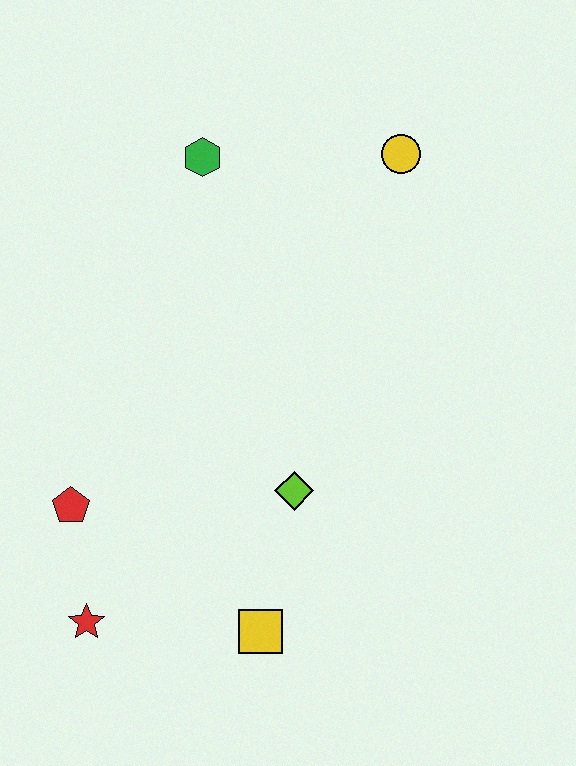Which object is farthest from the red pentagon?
The yellow circle is farthest from the red pentagon.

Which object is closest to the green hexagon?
The yellow circle is closest to the green hexagon.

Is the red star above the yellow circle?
No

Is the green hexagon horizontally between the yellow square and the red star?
Yes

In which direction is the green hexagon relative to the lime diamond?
The green hexagon is above the lime diamond.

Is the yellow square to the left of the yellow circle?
Yes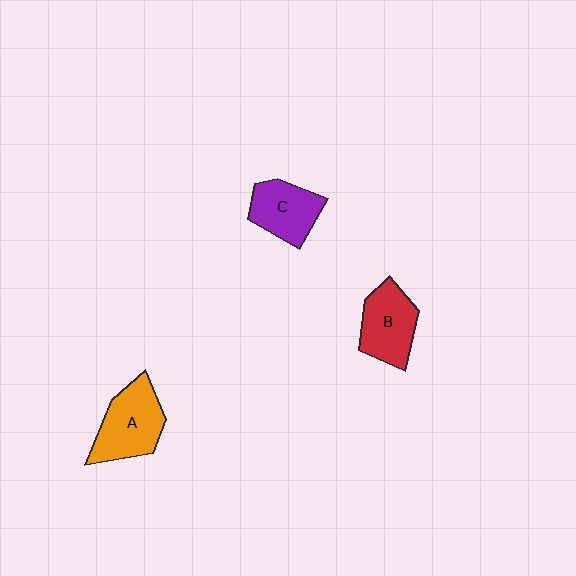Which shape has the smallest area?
Shape C (purple).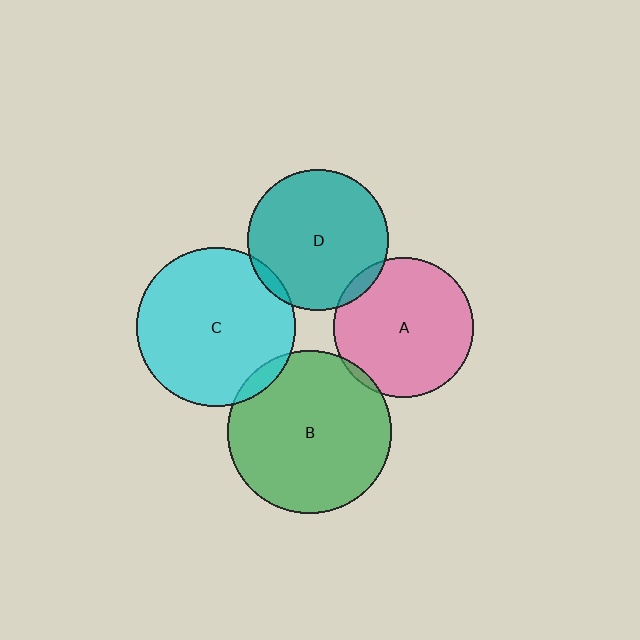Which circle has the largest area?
Circle B (green).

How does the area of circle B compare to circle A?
Approximately 1.4 times.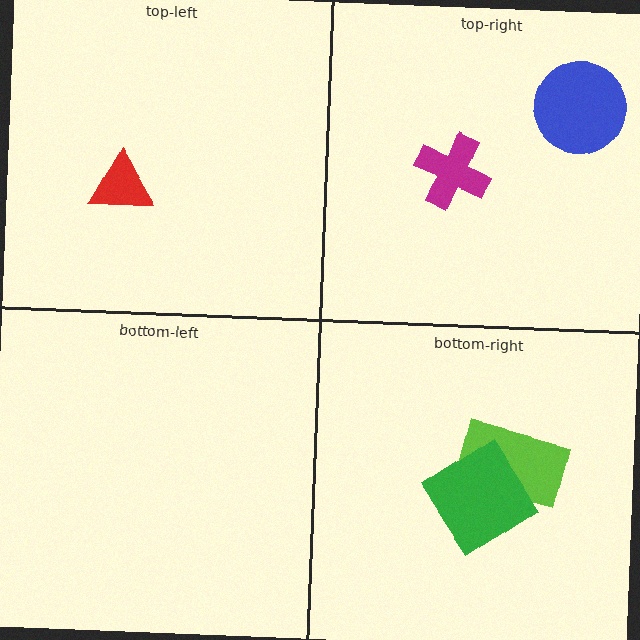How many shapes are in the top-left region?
1.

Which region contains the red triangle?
The top-left region.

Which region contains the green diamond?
The bottom-right region.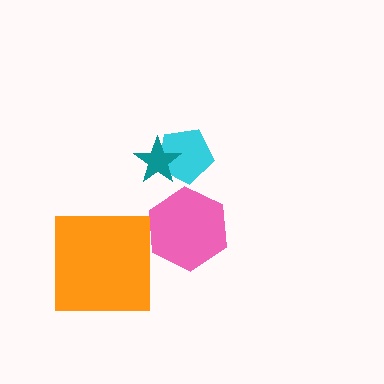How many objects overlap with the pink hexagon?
0 objects overlap with the pink hexagon.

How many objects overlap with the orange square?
0 objects overlap with the orange square.